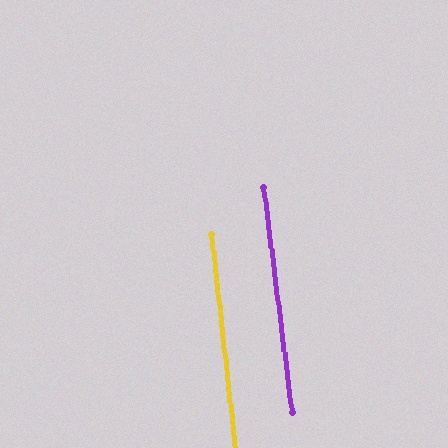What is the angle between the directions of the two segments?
Approximately 1 degree.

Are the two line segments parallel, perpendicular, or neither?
Parallel — their directions differ by only 0.9°.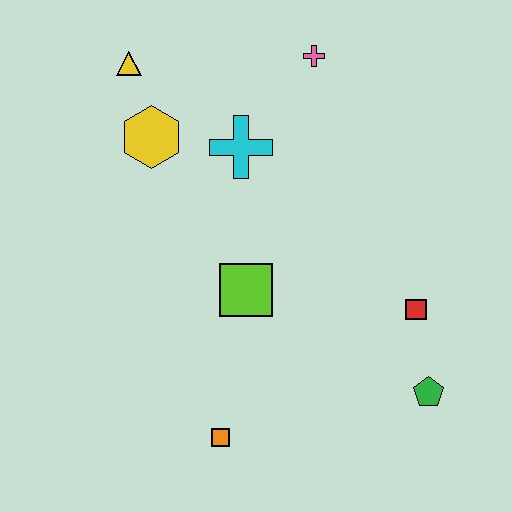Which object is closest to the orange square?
The lime square is closest to the orange square.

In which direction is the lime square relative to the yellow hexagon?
The lime square is below the yellow hexagon.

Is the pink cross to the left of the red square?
Yes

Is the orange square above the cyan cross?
No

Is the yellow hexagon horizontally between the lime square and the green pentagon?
No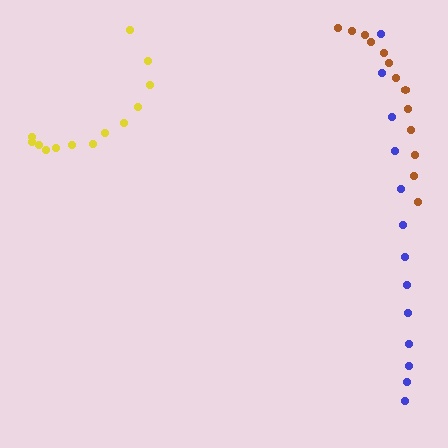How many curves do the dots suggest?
There are 3 distinct paths.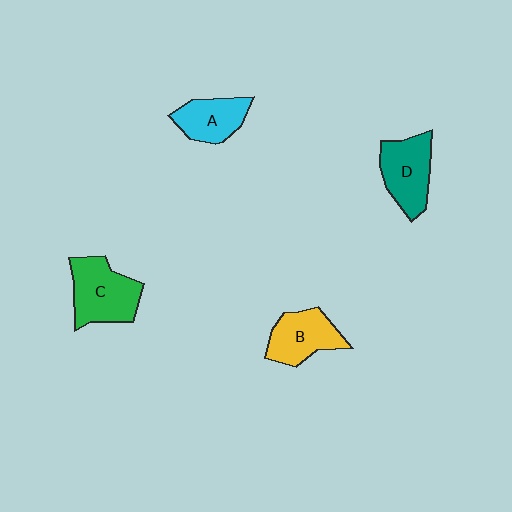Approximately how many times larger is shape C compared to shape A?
Approximately 1.4 times.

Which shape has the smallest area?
Shape A (cyan).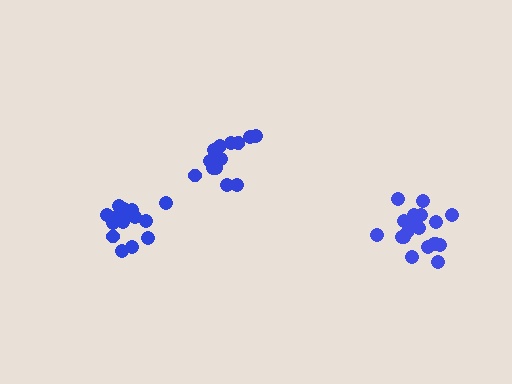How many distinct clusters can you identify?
There are 3 distinct clusters.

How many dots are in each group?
Group 1: 16 dots, Group 2: 14 dots, Group 3: 20 dots (50 total).